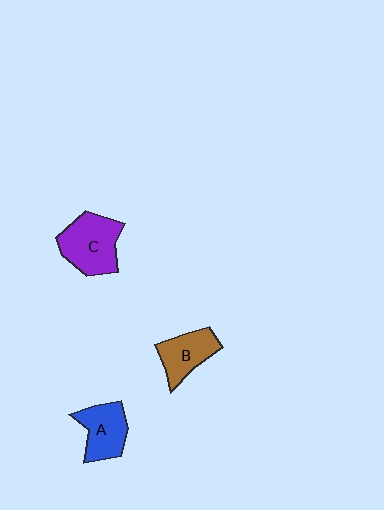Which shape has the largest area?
Shape C (purple).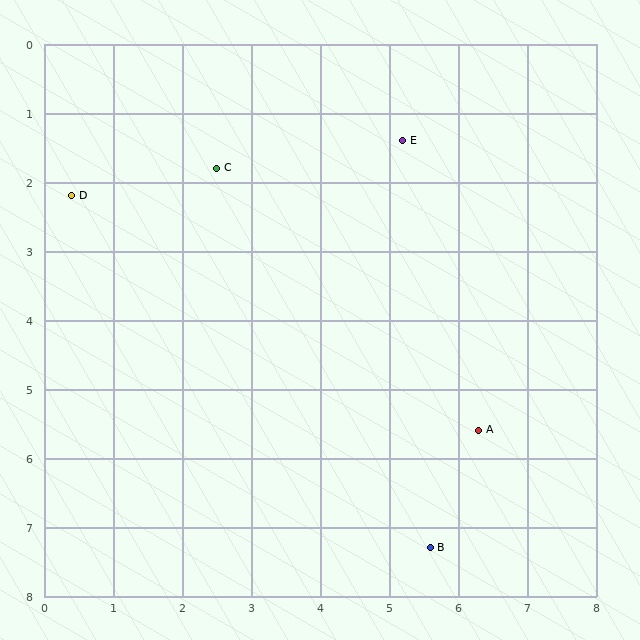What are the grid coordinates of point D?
Point D is at approximately (0.4, 2.2).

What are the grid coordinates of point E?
Point E is at approximately (5.2, 1.4).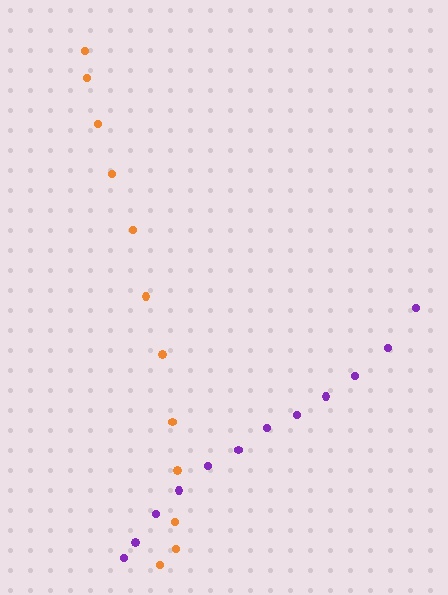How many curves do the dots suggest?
There are 2 distinct paths.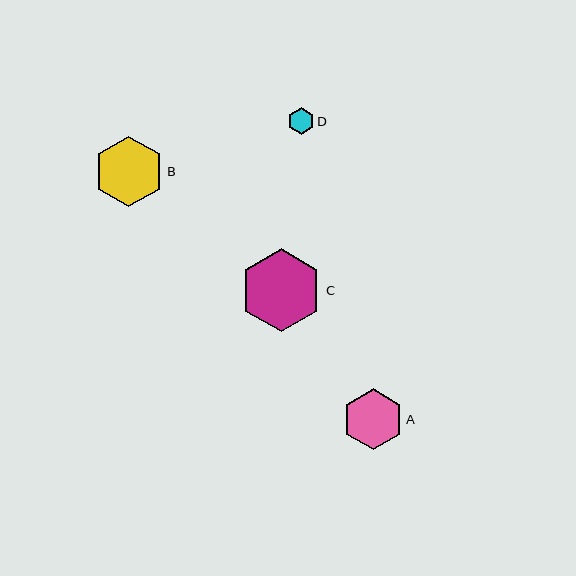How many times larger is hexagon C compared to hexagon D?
Hexagon C is approximately 3.2 times the size of hexagon D.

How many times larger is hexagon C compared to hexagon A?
Hexagon C is approximately 1.4 times the size of hexagon A.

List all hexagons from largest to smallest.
From largest to smallest: C, B, A, D.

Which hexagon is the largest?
Hexagon C is the largest with a size of approximately 83 pixels.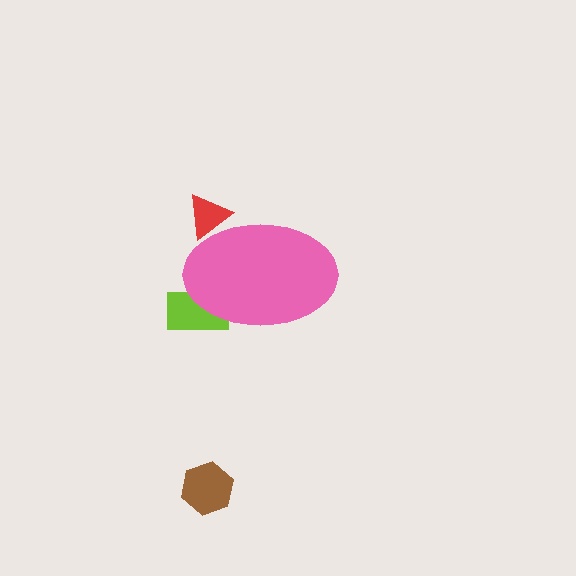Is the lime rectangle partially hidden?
Yes, the lime rectangle is partially hidden behind the pink ellipse.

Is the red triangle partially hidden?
Yes, the red triangle is partially hidden behind the pink ellipse.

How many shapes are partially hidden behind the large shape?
2 shapes are partially hidden.